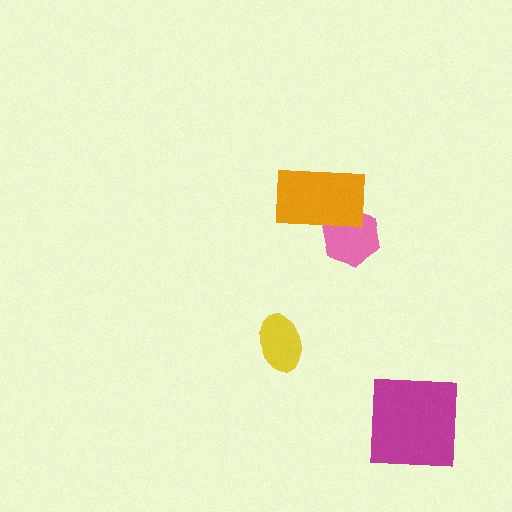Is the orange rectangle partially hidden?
No, no other shape covers it.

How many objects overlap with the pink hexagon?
1 object overlaps with the pink hexagon.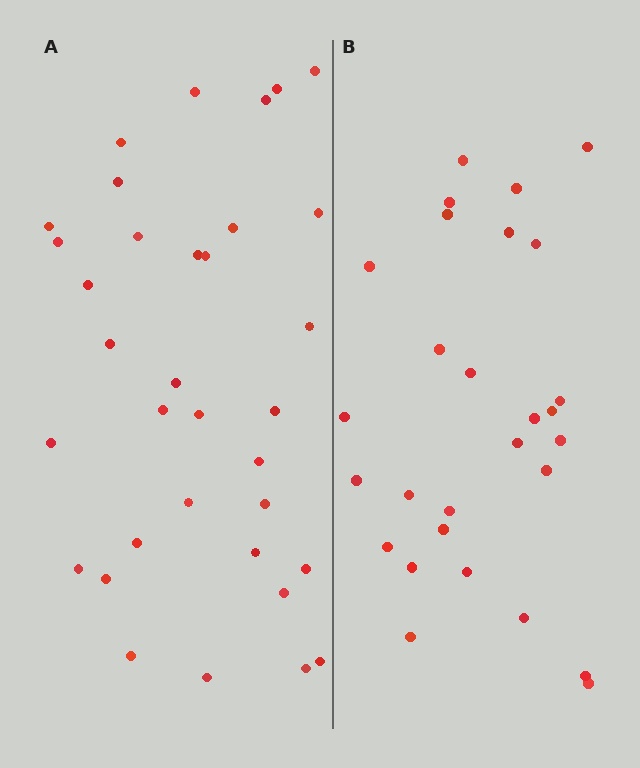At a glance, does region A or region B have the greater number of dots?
Region A (the left region) has more dots.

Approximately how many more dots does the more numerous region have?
Region A has about 6 more dots than region B.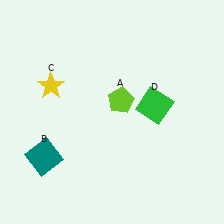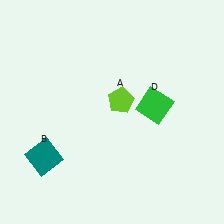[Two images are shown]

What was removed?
The yellow star (C) was removed in Image 2.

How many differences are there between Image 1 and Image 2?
There is 1 difference between the two images.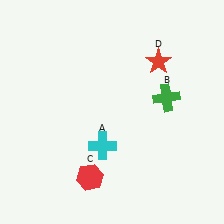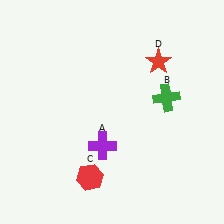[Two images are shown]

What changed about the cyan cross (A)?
In Image 1, A is cyan. In Image 2, it changed to purple.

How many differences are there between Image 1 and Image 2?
There is 1 difference between the two images.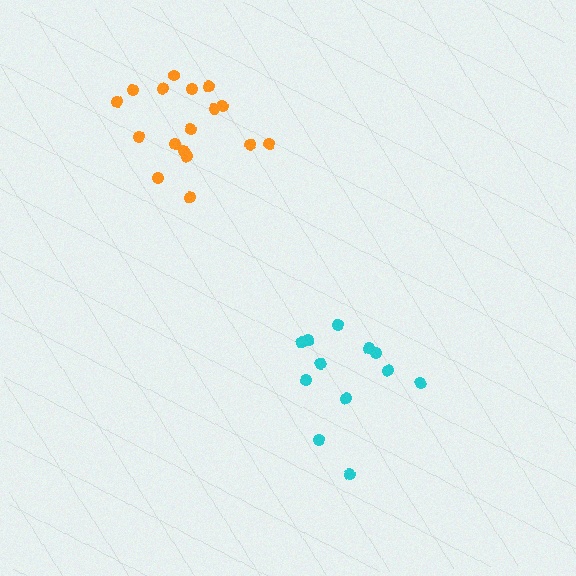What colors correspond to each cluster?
The clusters are colored: cyan, orange.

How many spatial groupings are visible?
There are 2 spatial groupings.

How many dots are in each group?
Group 1: 12 dots, Group 2: 17 dots (29 total).